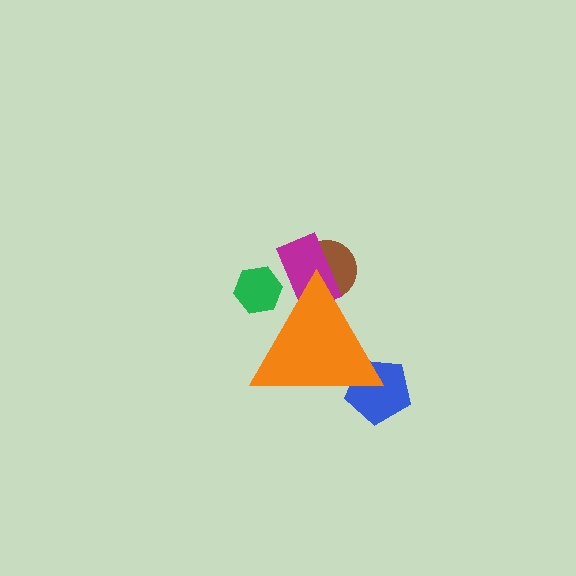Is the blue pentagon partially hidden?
Yes, the blue pentagon is partially hidden behind the orange triangle.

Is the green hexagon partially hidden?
Yes, the green hexagon is partially hidden behind the orange triangle.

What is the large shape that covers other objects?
An orange triangle.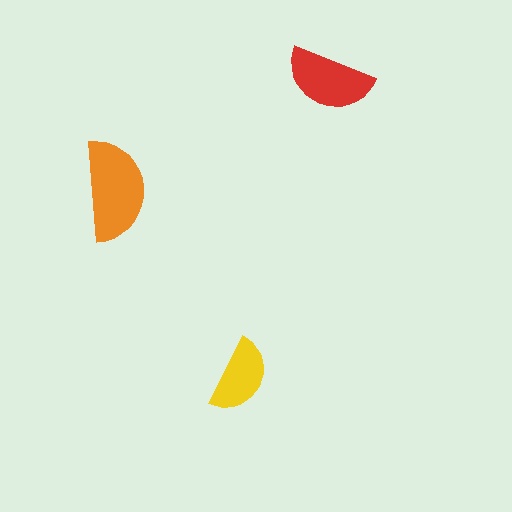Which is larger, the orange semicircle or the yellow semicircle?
The orange one.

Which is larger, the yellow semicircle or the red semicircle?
The red one.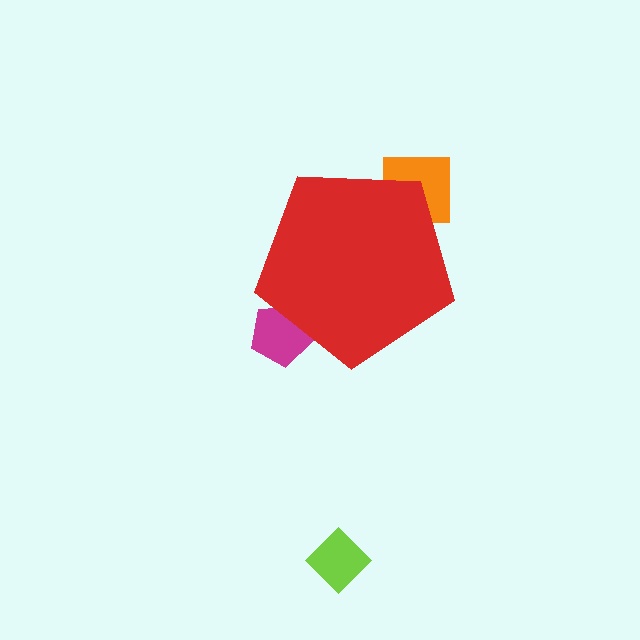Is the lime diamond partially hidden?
No, the lime diamond is fully visible.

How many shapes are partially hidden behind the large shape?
2 shapes are partially hidden.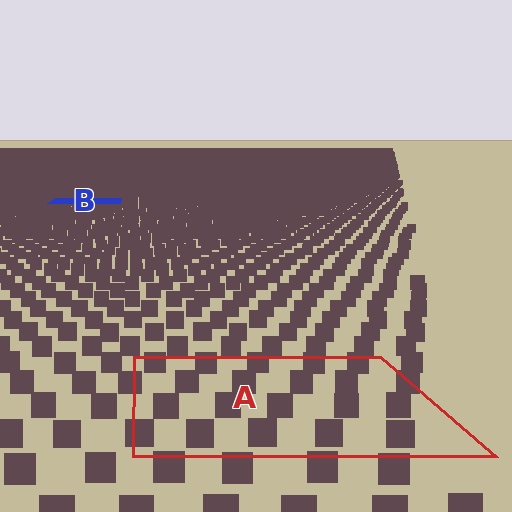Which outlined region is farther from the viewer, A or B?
Region B is farther from the viewer — the texture elements inside it appear smaller and more densely packed.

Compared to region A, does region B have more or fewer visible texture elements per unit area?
Region B has more texture elements per unit area — they are packed more densely because it is farther away.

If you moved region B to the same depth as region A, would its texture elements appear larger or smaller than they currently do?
They would appear larger. At a closer depth, the same texture elements are projected at a bigger on-screen size.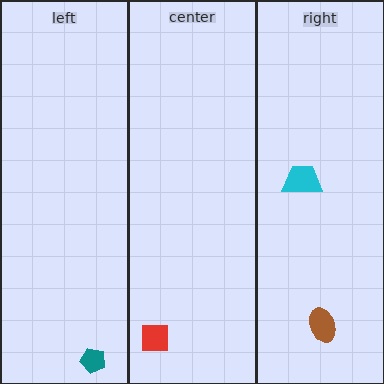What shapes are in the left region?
The teal pentagon.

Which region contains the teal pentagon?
The left region.